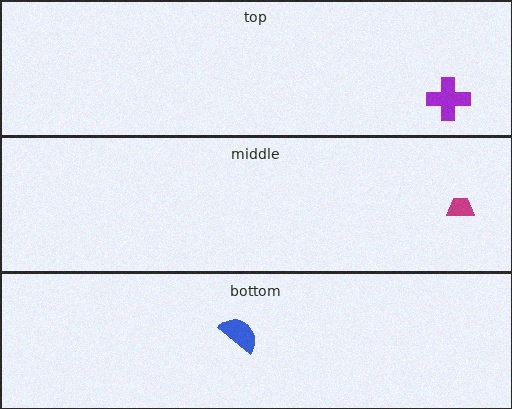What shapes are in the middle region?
The magenta trapezoid.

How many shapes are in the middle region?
1.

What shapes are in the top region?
The purple cross.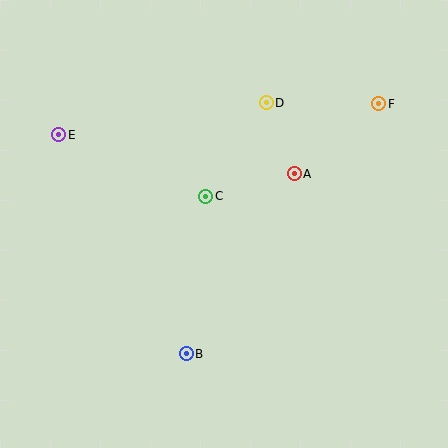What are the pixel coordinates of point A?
Point A is at (294, 174).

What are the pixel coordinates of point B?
Point B is at (186, 354).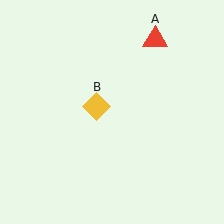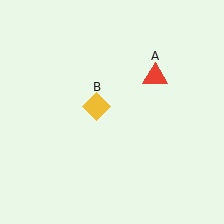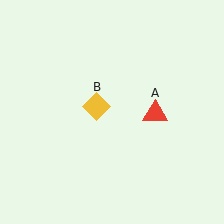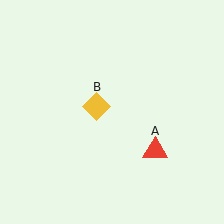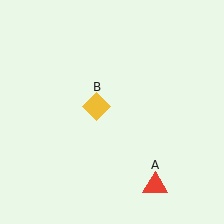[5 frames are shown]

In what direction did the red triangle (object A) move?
The red triangle (object A) moved down.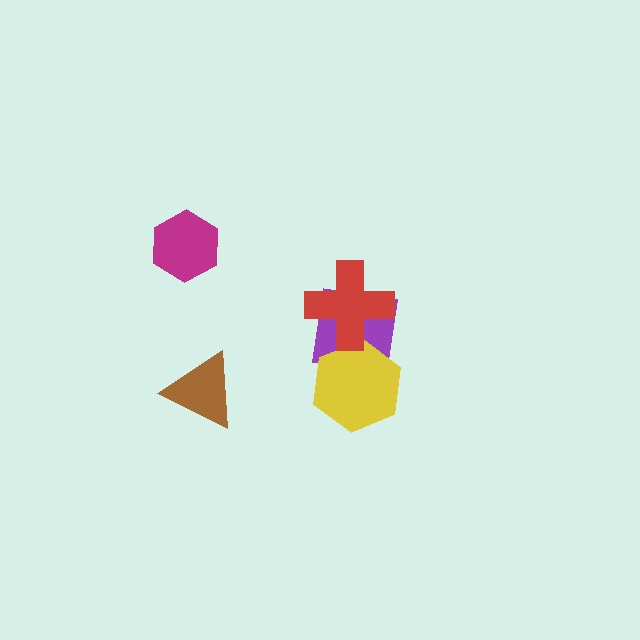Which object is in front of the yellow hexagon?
The red cross is in front of the yellow hexagon.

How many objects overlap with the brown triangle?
0 objects overlap with the brown triangle.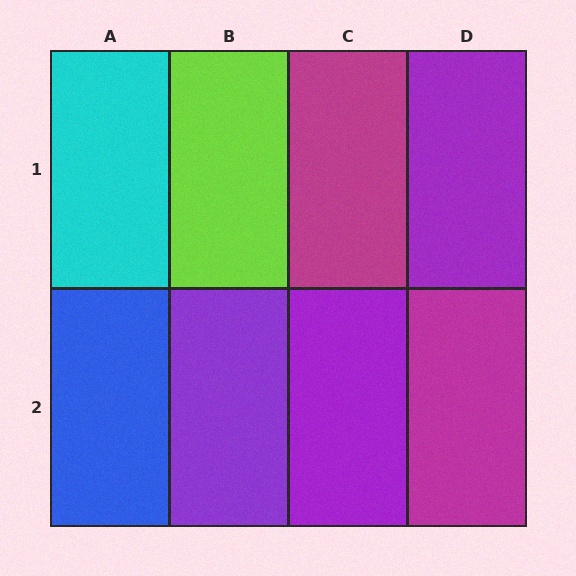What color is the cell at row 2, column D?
Magenta.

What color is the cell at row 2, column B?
Purple.